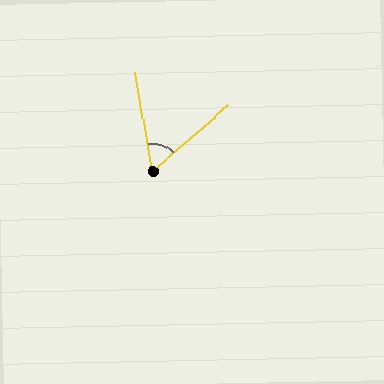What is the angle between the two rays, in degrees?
Approximately 59 degrees.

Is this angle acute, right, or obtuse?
It is acute.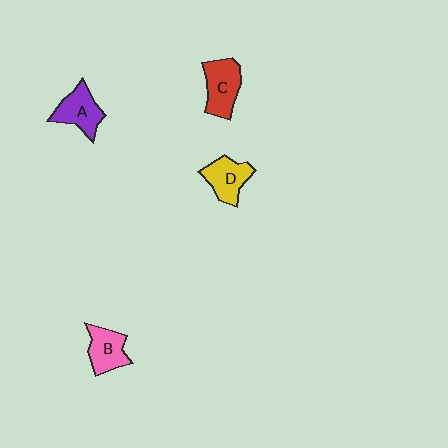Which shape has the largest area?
Shape C (red).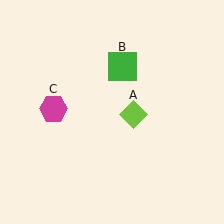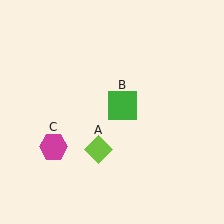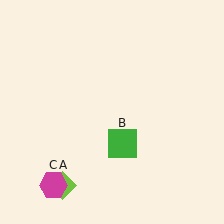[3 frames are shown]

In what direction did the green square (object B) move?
The green square (object B) moved down.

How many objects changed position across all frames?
3 objects changed position: lime diamond (object A), green square (object B), magenta hexagon (object C).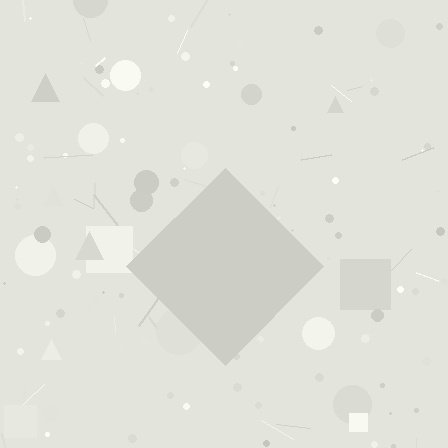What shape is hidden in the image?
A diamond is hidden in the image.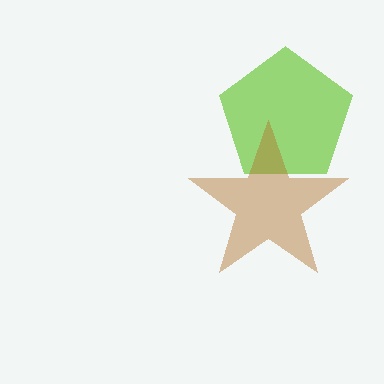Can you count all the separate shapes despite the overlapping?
Yes, there are 2 separate shapes.